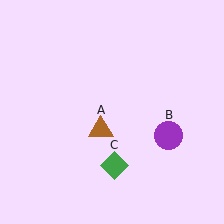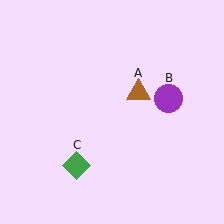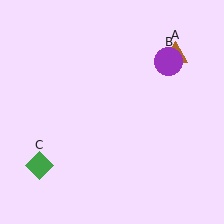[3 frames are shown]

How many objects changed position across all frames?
3 objects changed position: brown triangle (object A), purple circle (object B), green diamond (object C).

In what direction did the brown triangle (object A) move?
The brown triangle (object A) moved up and to the right.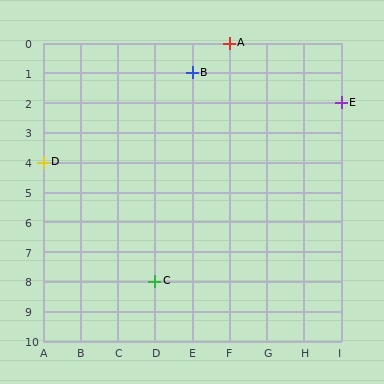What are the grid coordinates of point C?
Point C is at grid coordinates (D, 8).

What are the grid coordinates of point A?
Point A is at grid coordinates (F, 0).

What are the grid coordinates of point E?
Point E is at grid coordinates (I, 2).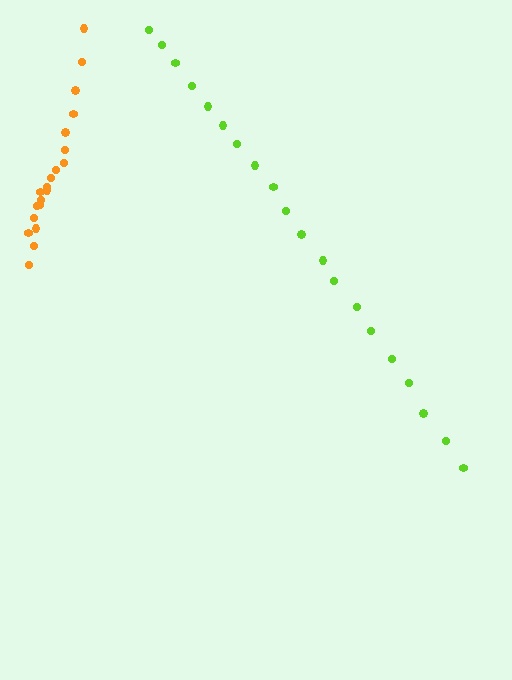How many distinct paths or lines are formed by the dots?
There are 2 distinct paths.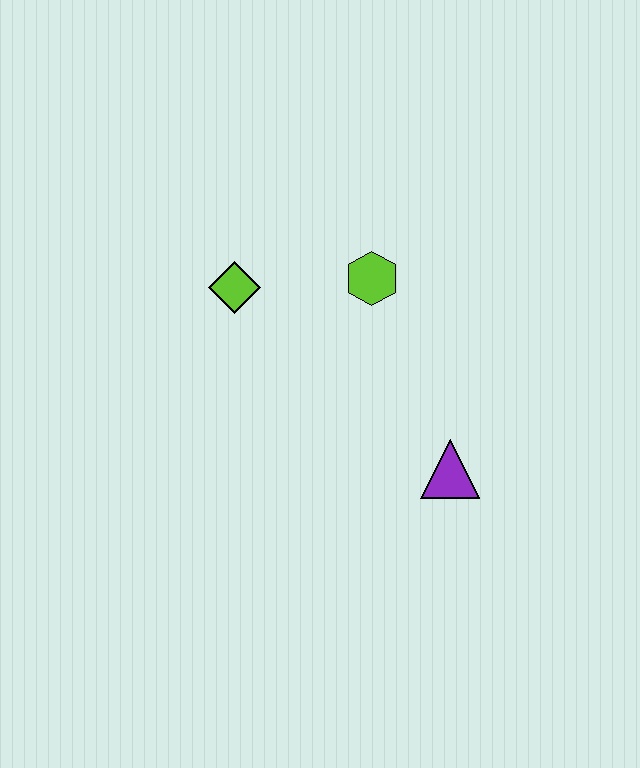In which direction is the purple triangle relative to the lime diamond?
The purple triangle is to the right of the lime diamond.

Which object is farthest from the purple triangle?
The lime diamond is farthest from the purple triangle.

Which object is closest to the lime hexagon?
The lime diamond is closest to the lime hexagon.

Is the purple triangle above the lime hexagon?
No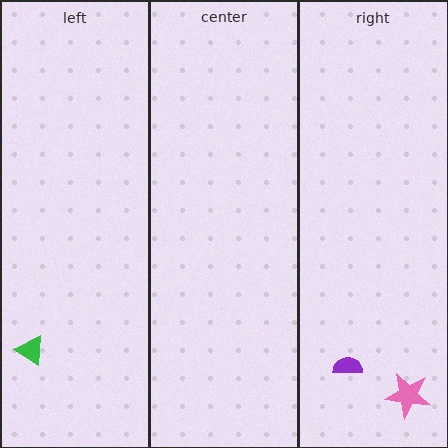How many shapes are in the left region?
1.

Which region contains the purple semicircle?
The right region.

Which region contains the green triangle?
The left region.